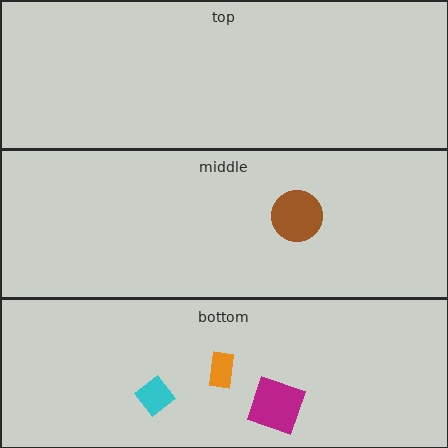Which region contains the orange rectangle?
The bottom region.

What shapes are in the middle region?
The brown circle.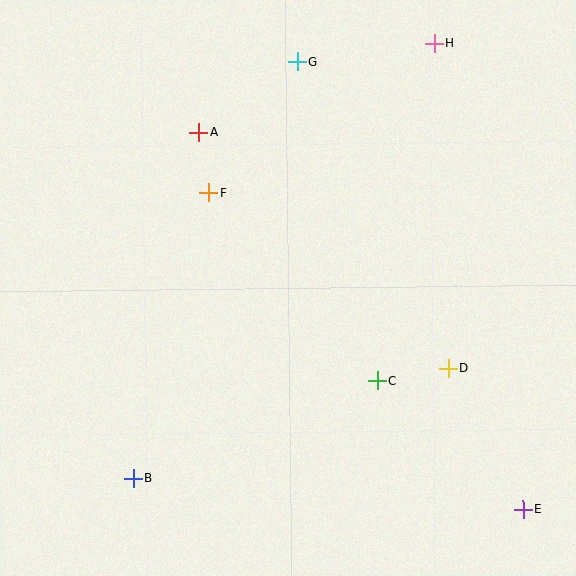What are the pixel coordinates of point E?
Point E is at (523, 510).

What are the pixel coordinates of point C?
Point C is at (377, 381).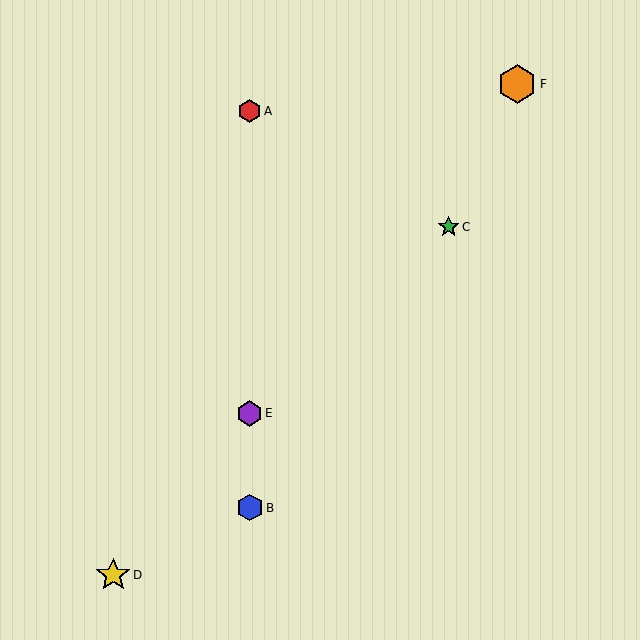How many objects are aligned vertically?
3 objects (A, B, E) are aligned vertically.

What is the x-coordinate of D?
Object D is at x≈113.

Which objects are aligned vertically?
Objects A, B, E are aligned vertically.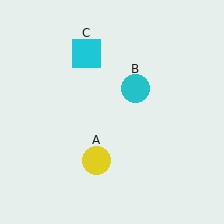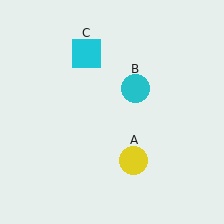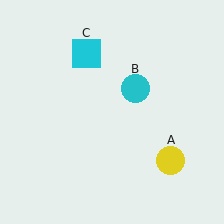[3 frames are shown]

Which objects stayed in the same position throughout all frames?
Cyan circle (object B) and cyan square (object C) remained stationary.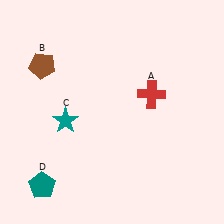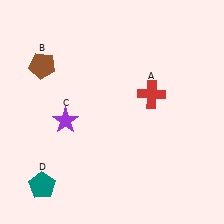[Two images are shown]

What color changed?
The star (C) changed from teal in Image 1 to purple in Image 2.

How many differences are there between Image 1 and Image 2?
There is 1 difference between the two images.